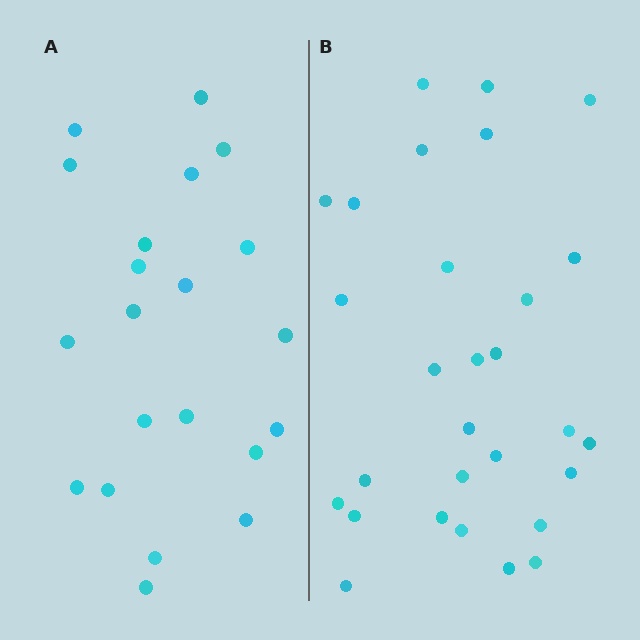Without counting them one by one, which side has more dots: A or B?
Region B (the right region) has more dots.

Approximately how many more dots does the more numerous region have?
Region B has roughly 8 or so more dots than region A.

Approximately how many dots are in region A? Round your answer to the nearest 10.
About 20 dots. (The exact count is 21, which rounds to 20.)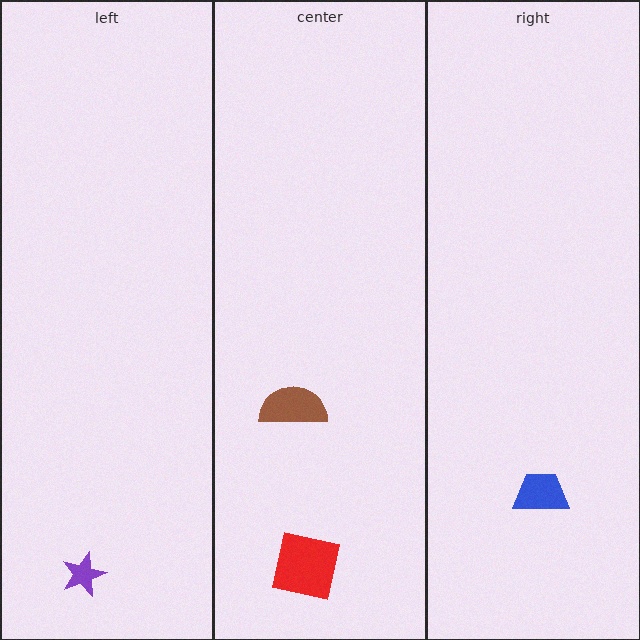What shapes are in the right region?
The blue trapezoid.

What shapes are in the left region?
The purple star.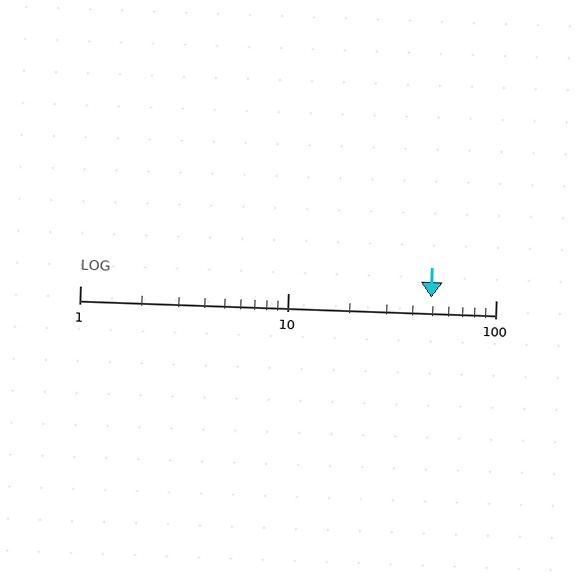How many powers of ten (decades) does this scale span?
The scale spans 2 decades, from 1 to 100.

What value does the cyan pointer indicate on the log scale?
The pointer indicates approximately 49.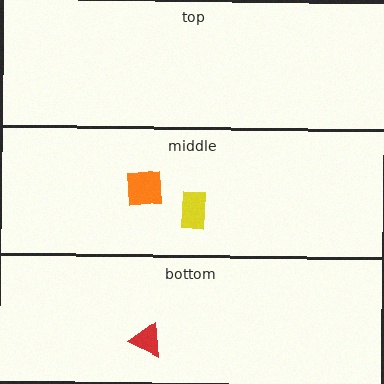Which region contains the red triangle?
The bottom region.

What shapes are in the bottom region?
The red triangle.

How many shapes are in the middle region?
2.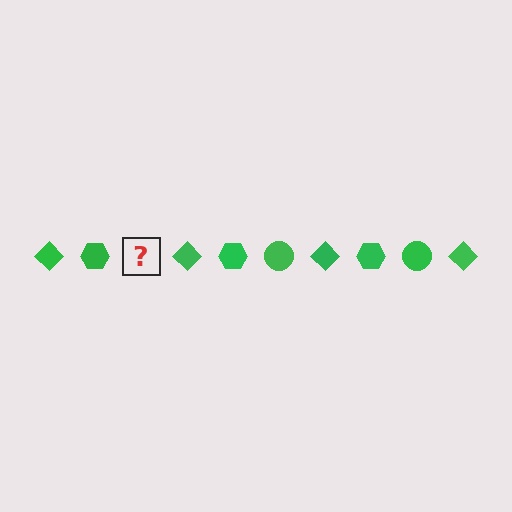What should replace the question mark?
The question mark should be replaced with a green circle.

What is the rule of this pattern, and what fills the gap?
The rule is that the pattern cycles through diamond, hexagon, circle shapes in green. The gap should be filled with a green circle.